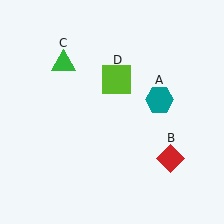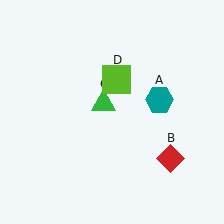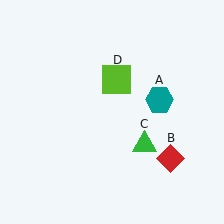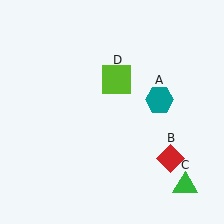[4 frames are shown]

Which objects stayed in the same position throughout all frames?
Teal hexagon (object A) and red diamond (object B) and lime square (object D) remained stationary.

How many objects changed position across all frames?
1 object changed position: green triangle (object C).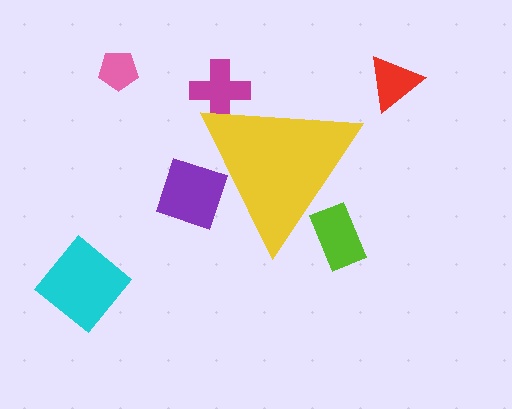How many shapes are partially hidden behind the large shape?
3 shapes are partially hidden.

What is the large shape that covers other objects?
A yellow triangle.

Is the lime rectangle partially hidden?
Yes, the lime rectangle is partially hidden behind the yellow triangle.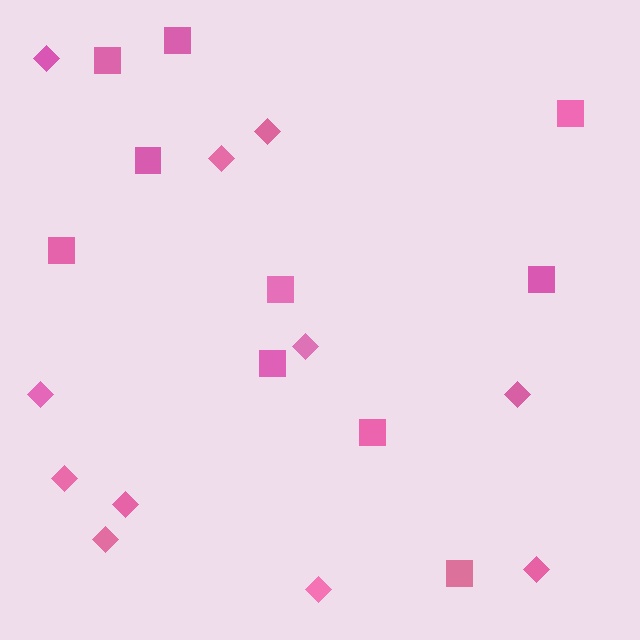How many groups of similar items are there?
There are 2 groups: one group of diamonds (11) and one group of squares (10).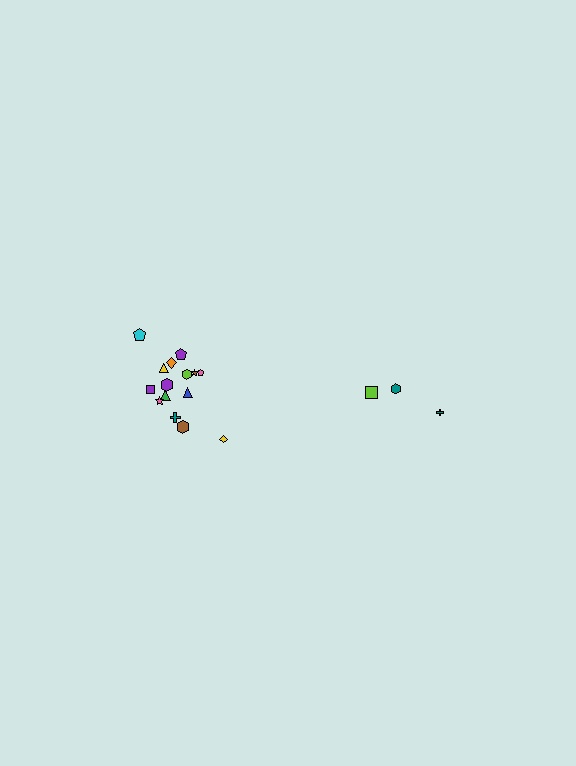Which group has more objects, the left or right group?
The left group.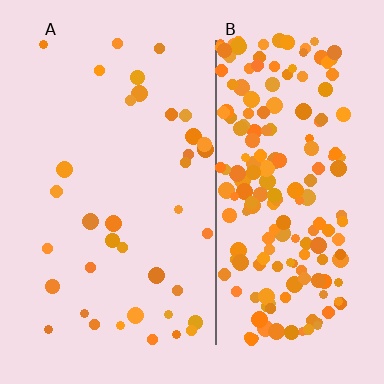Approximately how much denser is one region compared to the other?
Approximately 5.2× — region B over region A.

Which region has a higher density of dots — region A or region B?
B (the right).